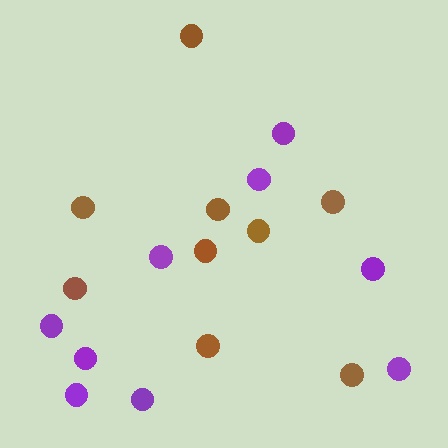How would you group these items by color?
There are 2 groups: one group of brown circles (9) and one group of purple circles (9).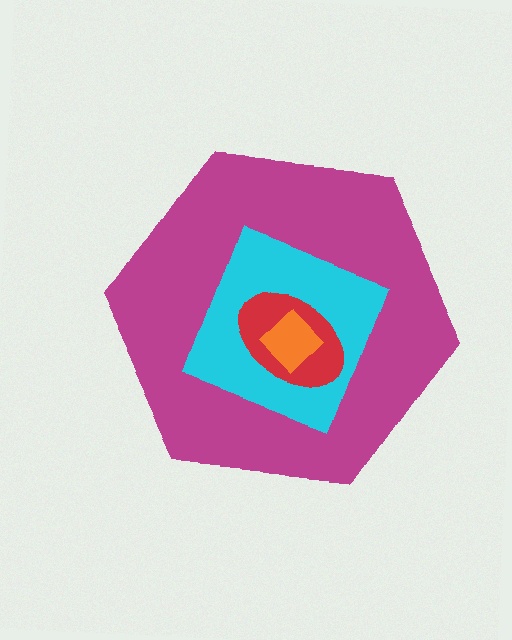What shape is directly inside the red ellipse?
The orange diamond.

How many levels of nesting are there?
4.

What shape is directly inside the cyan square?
The red ellipse.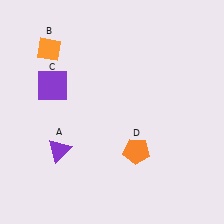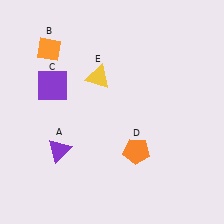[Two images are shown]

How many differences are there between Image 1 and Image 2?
There is 1 difference between the two images.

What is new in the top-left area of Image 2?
A yellow triangle (E) was added in the top-left area of Image 2.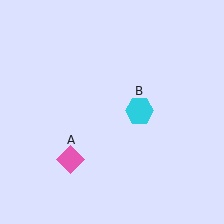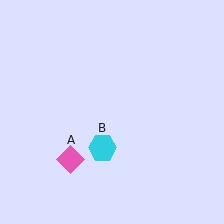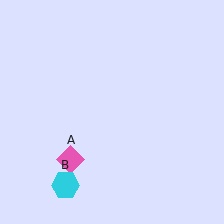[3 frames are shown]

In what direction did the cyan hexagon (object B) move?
The cyan hexagon (object B) moved down and to the left.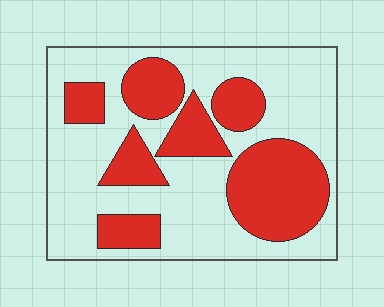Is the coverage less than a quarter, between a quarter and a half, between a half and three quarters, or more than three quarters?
Between a quarter and a half.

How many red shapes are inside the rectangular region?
7.